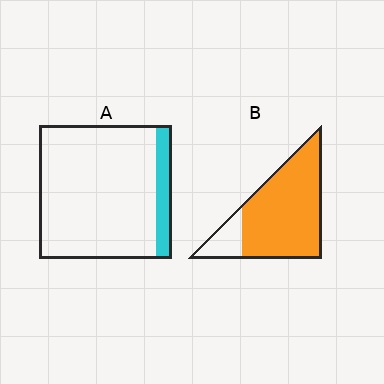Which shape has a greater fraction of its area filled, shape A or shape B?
Shape B.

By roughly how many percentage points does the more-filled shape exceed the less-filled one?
By roughly 70 percentage points (B over A).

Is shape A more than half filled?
No.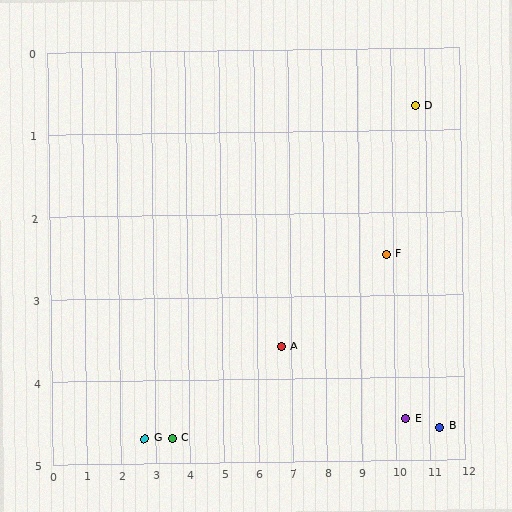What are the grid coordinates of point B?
Point B is at approximately (11.3, 4.6).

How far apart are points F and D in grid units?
Points F and D are about 2.0 grid units apart.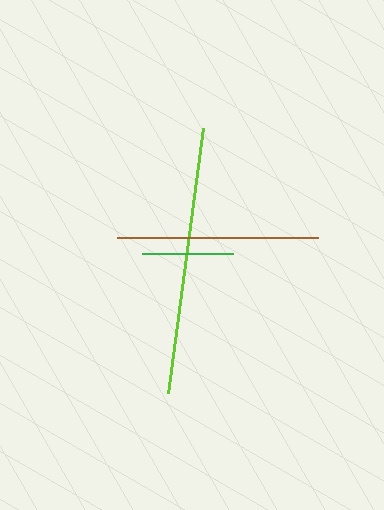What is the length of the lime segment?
The lime segment is approximately 268 pixels long.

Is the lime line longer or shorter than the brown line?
The lime line is longer than the brown line.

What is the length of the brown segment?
The brown segment is approximately 202 pixels long.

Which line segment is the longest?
The lime line is the longest at approximately 268 pixels.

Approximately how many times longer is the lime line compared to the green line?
The lime line is approximately 2.9 times the length of the green line.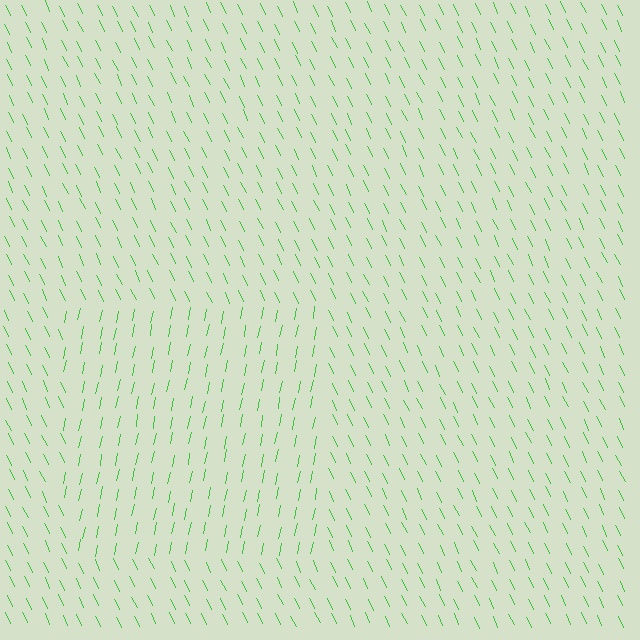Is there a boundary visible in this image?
Yes, there is a texture boundary formed by a change in line orientation.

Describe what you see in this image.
The image is filled with small green line segments. A rectangle region in the image has lines oriented differently from the surrounding lines, creating a visible texture boundary.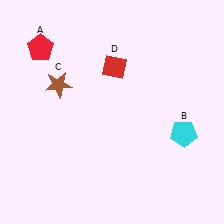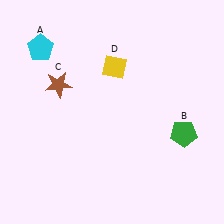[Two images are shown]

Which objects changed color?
A changed from red to cyan. B changed from cyan to green. D changed from red to yellow.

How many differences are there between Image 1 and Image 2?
There are 3 differences between the two images.